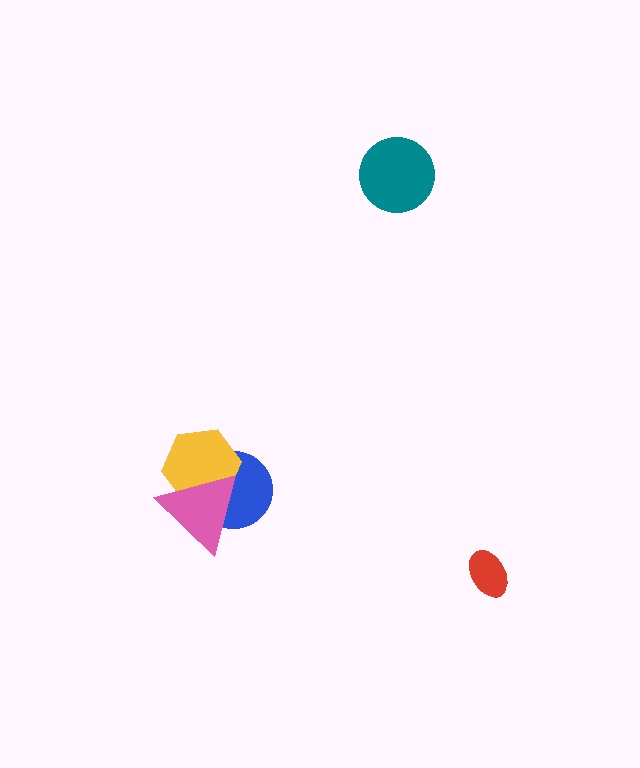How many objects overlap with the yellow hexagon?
2 objects overlap with the yellow hexagon.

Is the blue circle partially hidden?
Yes, it is partially covered by another shape.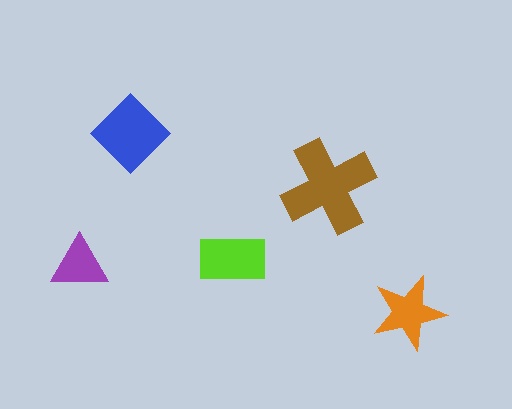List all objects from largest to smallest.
The brown cross, the blue diamond, the lime rectangle, the orange star, the purple triangle.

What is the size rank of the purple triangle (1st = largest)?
5th.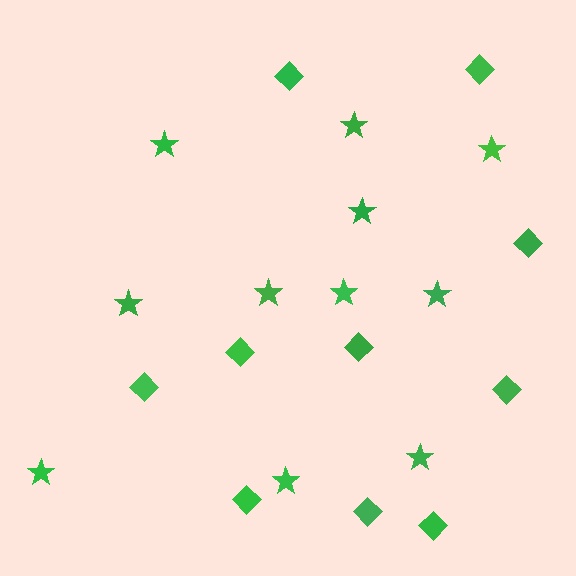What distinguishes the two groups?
There are 2 groups: one group of stars (11) and one group of diamonds (10).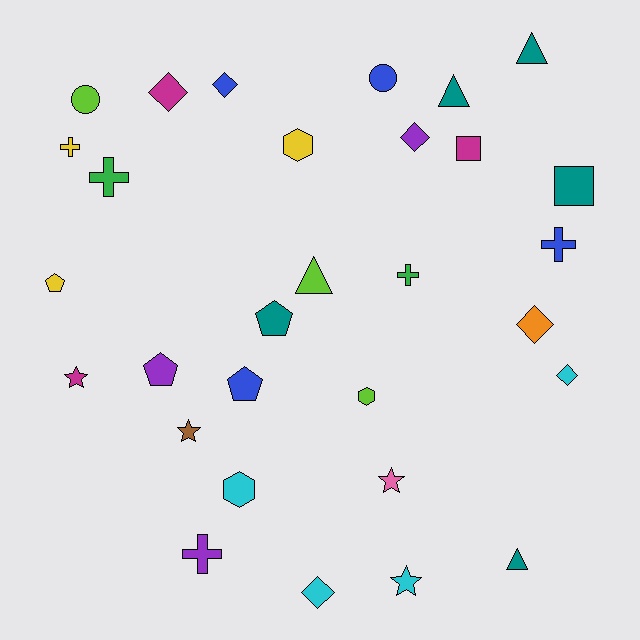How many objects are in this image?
There are 30 objects.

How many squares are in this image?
There are 2 squares.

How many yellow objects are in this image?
There are 3 yellow objects.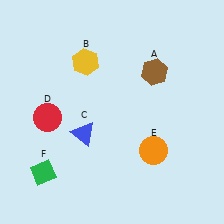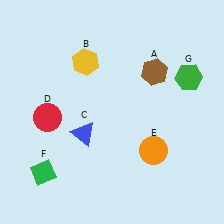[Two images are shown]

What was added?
A green hexagon (G) was added in Image 2.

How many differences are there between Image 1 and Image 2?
There is 1 difference between the two images.